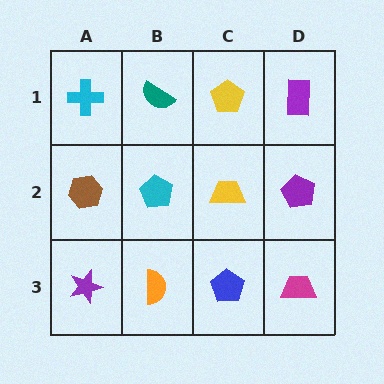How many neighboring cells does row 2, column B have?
4.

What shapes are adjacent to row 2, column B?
A teal semicircle (row 1, column B), an orange semicircle (row 3, column B), a brown hexagon (row 2, column A), a yellow trapezoid (row 2, column C).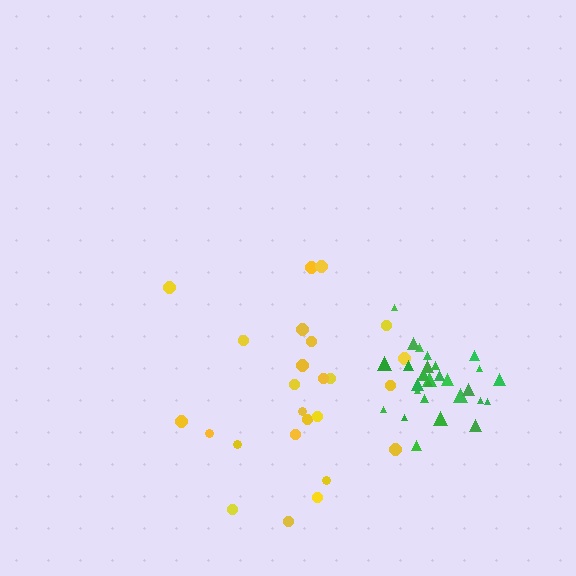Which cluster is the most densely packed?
Green.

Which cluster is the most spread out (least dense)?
Yellow.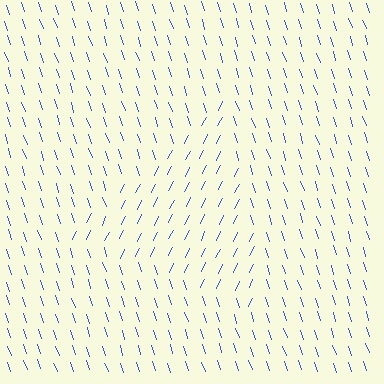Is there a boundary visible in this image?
Yes, there is a texture boundary formed by a change in line orientation.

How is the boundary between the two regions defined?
The boundary is defined purely by a change in line orientation (approximately 45 degrees difference). All lines are the same color and thickness.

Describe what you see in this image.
The image is filled with small blue line segments. A triangle region in the image has lines oriented differently from the surrounding lines, creating a visible texture boundary.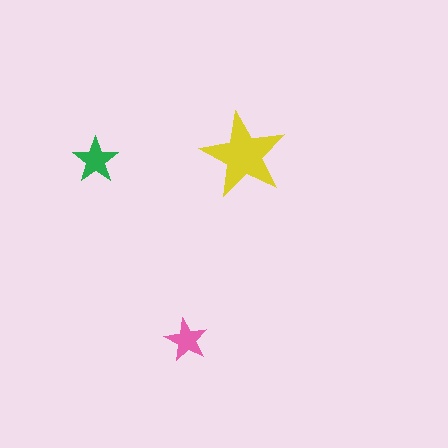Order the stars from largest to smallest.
the yellow one, the green one, the pink one.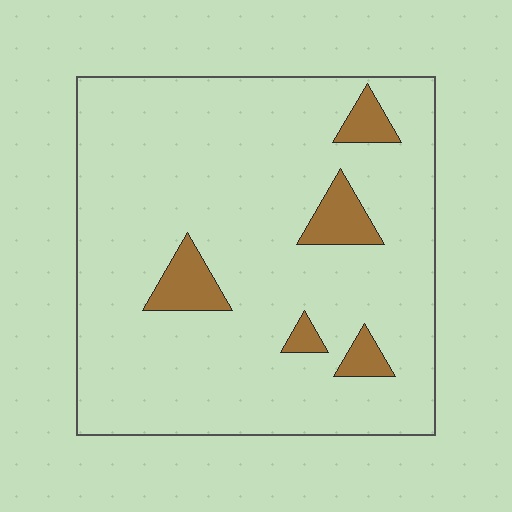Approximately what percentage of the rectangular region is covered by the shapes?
Approximately 10%.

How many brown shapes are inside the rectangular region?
5.